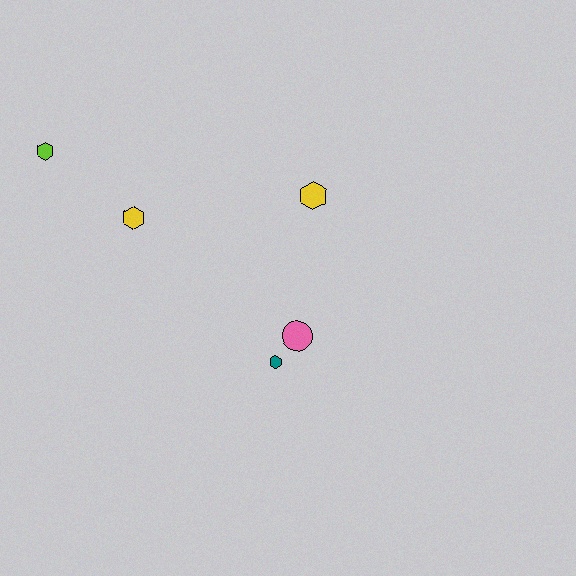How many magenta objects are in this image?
There are no magenta objects.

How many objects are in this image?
There are 5 objects.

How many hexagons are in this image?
There are 4 hexagons.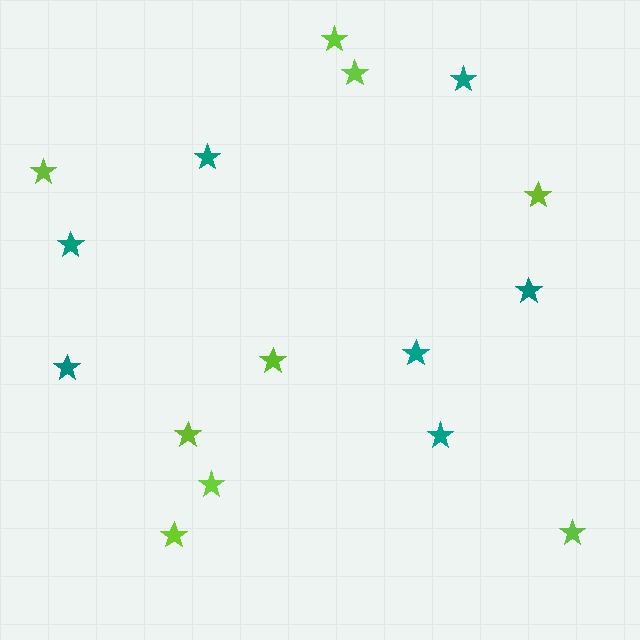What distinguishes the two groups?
There are 2 groups: one group of lime stars (9) and one group of teal stars (7).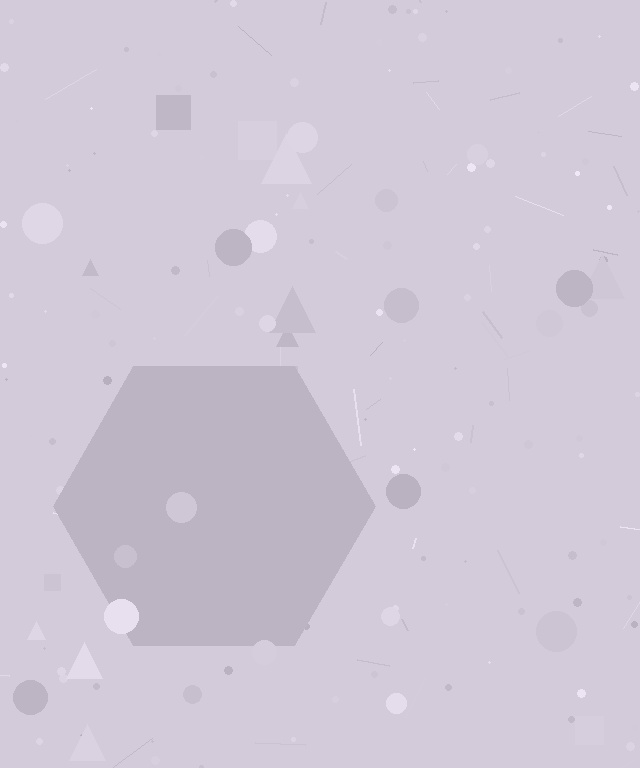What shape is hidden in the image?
A hexagon is hidden in the image.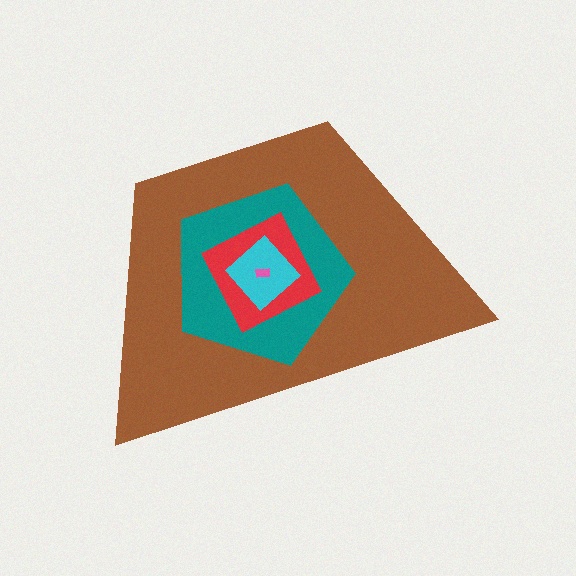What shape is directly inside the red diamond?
The cyan diamond.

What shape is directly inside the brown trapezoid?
The teal pentagon.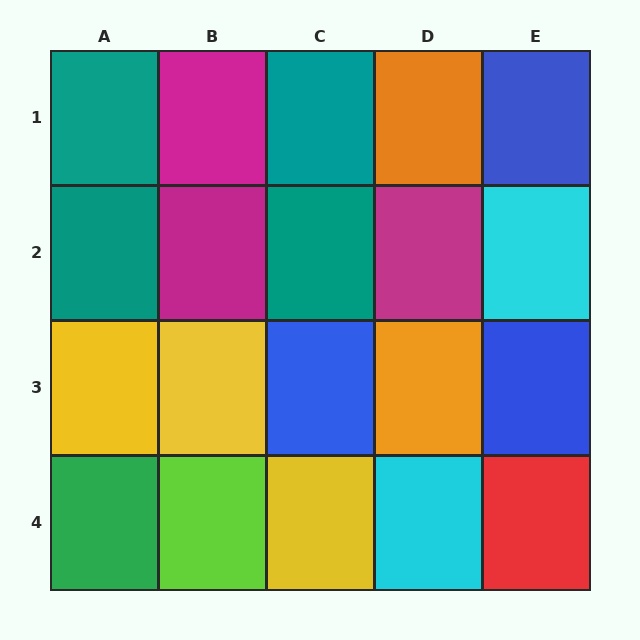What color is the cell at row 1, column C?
Teal.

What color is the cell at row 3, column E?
Blue.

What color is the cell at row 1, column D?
Orange.